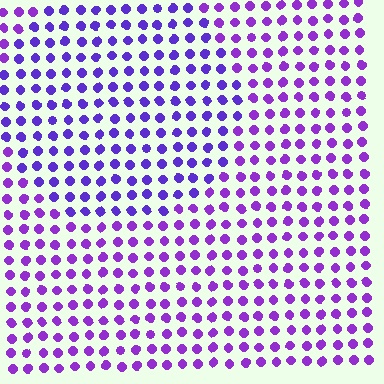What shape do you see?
I see a circle.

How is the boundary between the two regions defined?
The boundary is defined purely by a slight shift in hue (about 20 degrees). Spacing, size, and orientation are identical on both sides.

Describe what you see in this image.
The image is filled with small purple elements in a uniform arrangement. A circle-shaped region is visible where the elements are tinted to a slightly different hue, forming a subtle color boundary.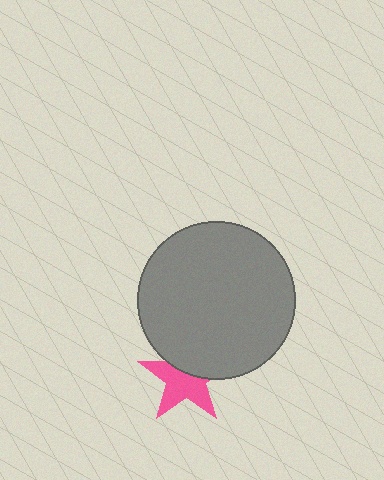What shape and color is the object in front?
The object in front is a gray circle.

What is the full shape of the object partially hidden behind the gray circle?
The partially hidden object is a pink star.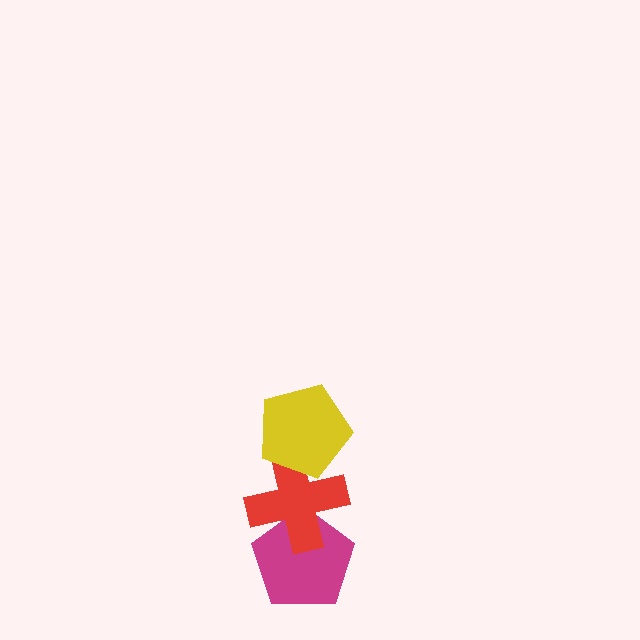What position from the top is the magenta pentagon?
The magenta pentagon is 3rd from the top.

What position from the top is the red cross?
The red cross is 2nd from the top.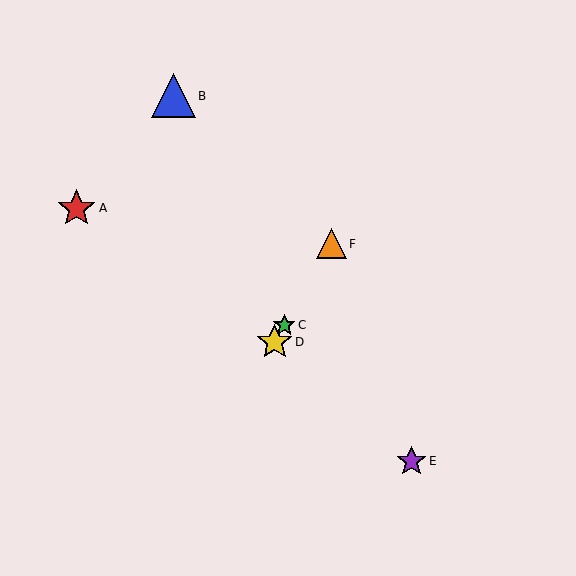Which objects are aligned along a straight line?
Objects C, D, F are aligned along a straight line.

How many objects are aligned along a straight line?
3 objects (C, D, F) are aligned along a straight line.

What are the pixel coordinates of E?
Object E is at (411, 461).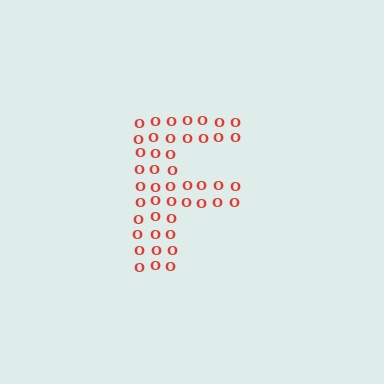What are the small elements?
The small elements are letter O's.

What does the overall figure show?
The overall figure shows the letter F.